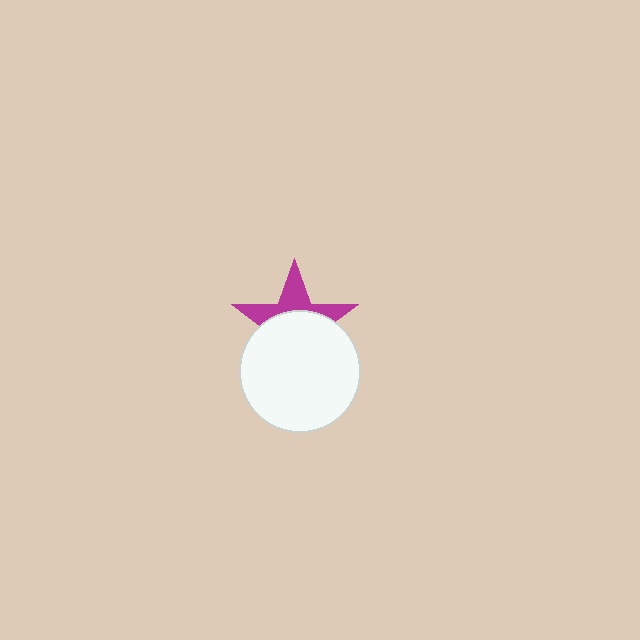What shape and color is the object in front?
The object in front is a white circle.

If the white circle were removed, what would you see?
You would see the complete magenta star.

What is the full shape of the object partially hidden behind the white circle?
The partially hidden object is a magenta star.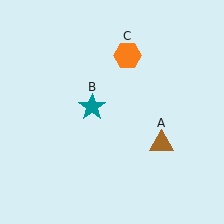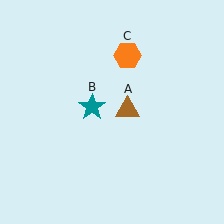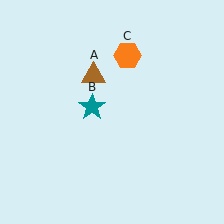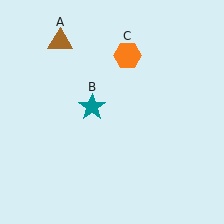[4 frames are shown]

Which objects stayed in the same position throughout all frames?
Teal star (object B) and orange hexagon (object C) remained stationary.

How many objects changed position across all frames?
1 object changed position: brown triangle (object A).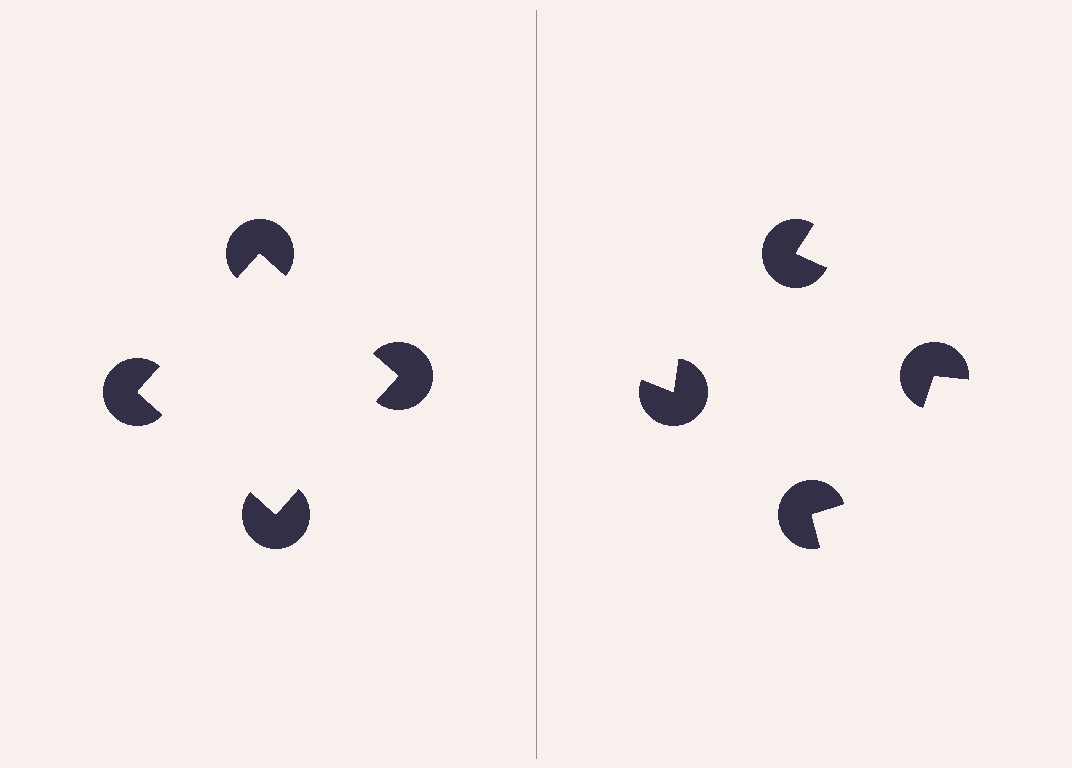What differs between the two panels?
The pac-man discs are positioned identically on both sides; only the wedge orientations differ. On the left they align to a square; on the right they are misaligned.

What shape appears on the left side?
An illusory square.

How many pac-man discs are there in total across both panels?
8 — 4 on each side.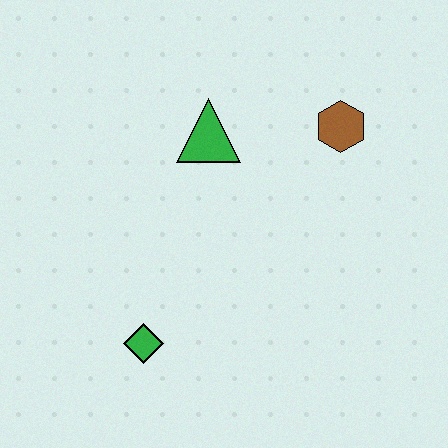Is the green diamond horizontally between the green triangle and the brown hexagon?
No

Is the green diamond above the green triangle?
No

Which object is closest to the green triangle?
The brown hexagon is closest to the green triangle.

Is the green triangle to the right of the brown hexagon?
No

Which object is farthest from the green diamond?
The brown hexagon is farthest from the green diamond.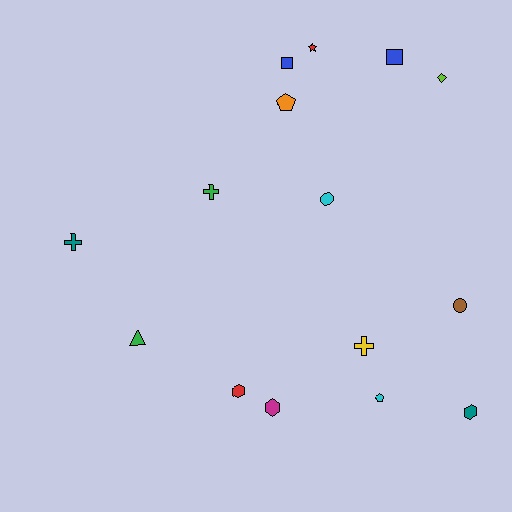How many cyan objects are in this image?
There are 2 cyan objects.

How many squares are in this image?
There are 2 squares.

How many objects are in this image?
There are 15 objects.